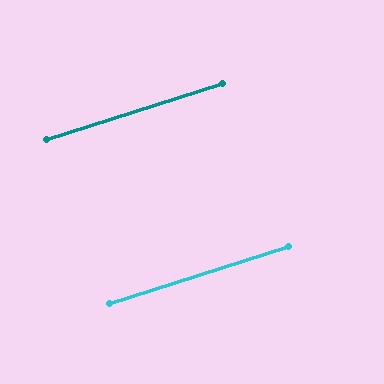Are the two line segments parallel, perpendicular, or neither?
Parallel — their directions differ by only 0.0°.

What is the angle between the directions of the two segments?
Approximately 0 degrees.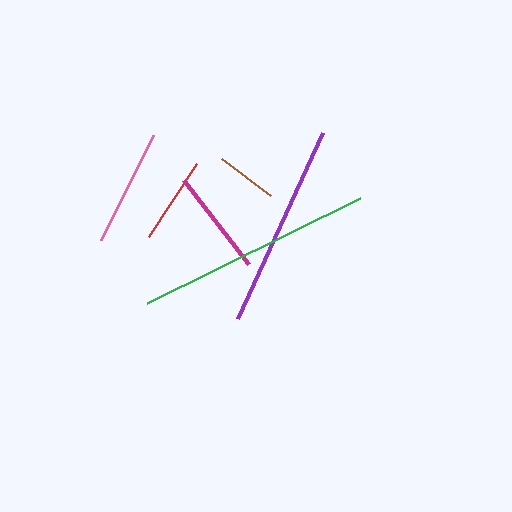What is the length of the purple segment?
The purple segment is approximately 205 pixels long.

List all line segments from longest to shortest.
From longest to shortest: green, purple, pink, magenta, red, brown.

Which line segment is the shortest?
The brown line is the shortest at approximately 61 pixels.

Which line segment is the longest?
The green line is the longest at approximately 237 pixels.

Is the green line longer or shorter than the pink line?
The green line is longer than the pink line.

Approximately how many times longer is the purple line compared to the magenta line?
The purple line is approximately 1.9 times the length of the magenta line.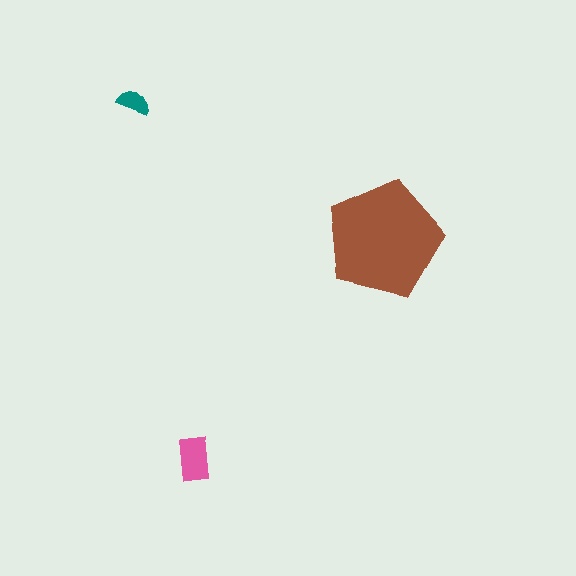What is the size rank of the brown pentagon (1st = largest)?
1st.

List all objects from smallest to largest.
The teal semicircle, the pink rectangle, the brown pentagon.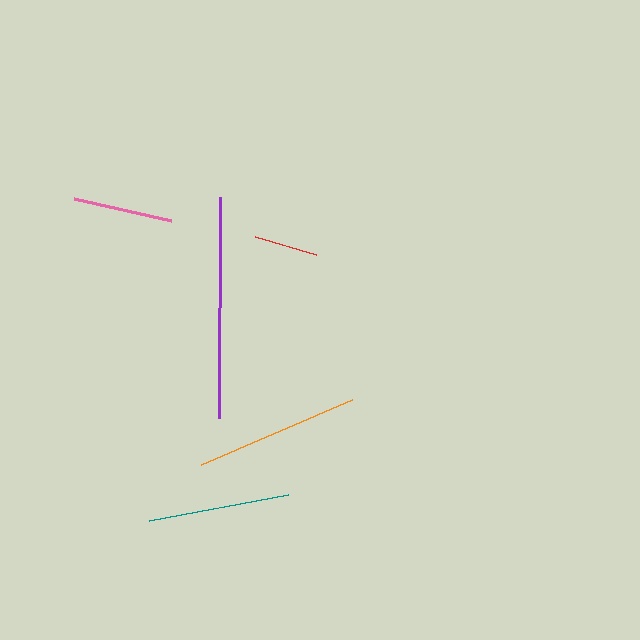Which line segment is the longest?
The purple line is the longest at approximately 221 pixels.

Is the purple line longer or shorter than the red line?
The purple line is longer than the red line.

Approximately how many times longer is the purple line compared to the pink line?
The purple line is approximately 2.2 times the length of the pink line.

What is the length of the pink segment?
The pink segment is approximately 100 pixels long.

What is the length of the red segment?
The red segment is approximately 63 pixels long.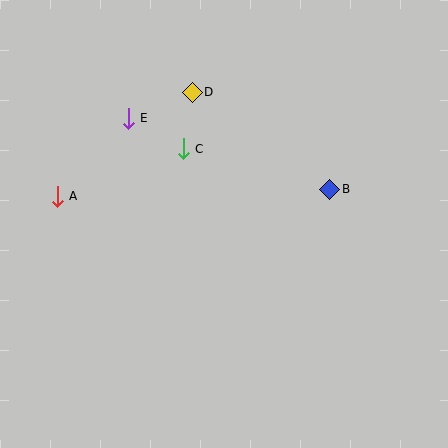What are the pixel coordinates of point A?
Point A is at (57, 196).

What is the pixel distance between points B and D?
The distance between B and D is 168 pixels.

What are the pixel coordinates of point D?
Point D is at (192, 92).